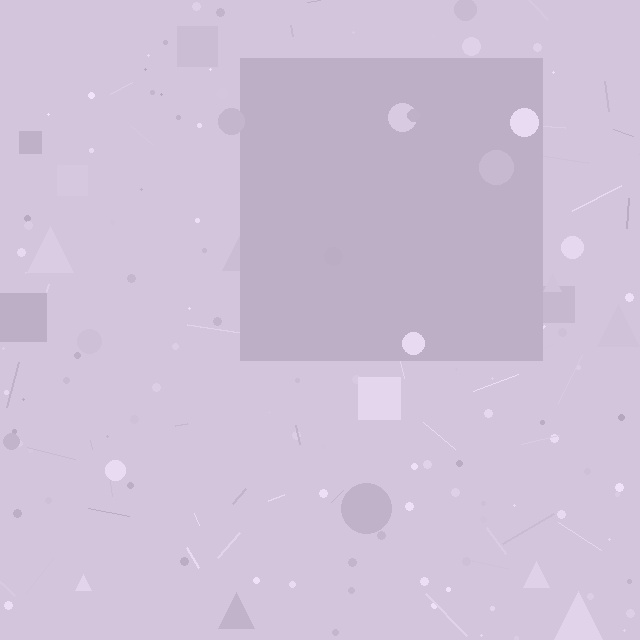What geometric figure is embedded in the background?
A square is embedded in the background.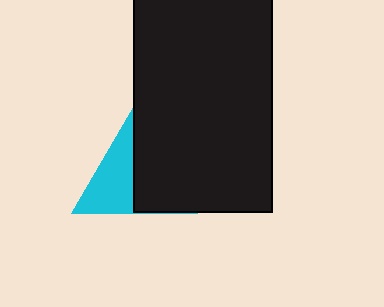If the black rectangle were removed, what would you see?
You would see the complete cyan triangle.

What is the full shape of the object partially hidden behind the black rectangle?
The partially hidden object is a cyan triangle.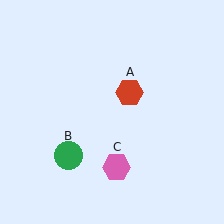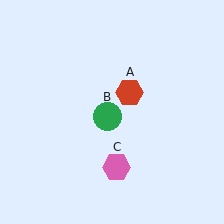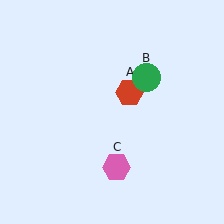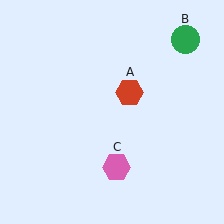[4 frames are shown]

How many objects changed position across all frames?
1 object changed position: green circle (object B).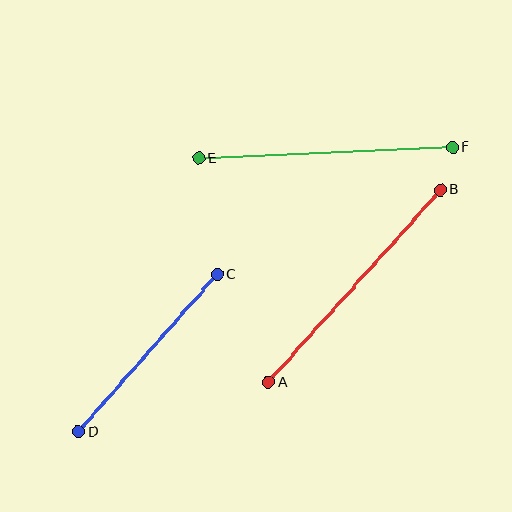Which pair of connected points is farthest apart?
Points A and B are farthest apart.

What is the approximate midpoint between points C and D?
The midpoint is at approximately (148, 353) pixels.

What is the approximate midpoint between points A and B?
The midpoint is at approximately (355, 286) pixels.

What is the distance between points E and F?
The distance is approximately 254 pixels.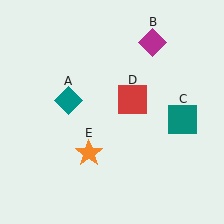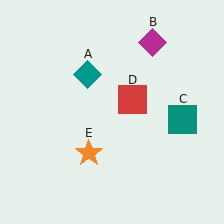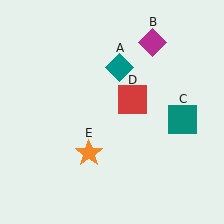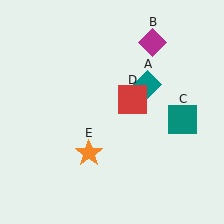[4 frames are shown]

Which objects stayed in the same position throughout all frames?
Magenta diamond (object B) and teal square (object C) and red square (object D) and orange star (object E) remained stationary.